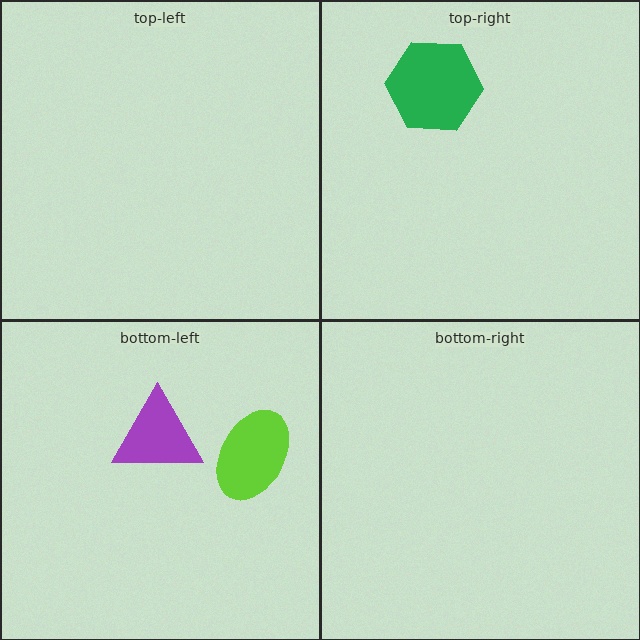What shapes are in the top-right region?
The green hexagon.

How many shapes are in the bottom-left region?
2.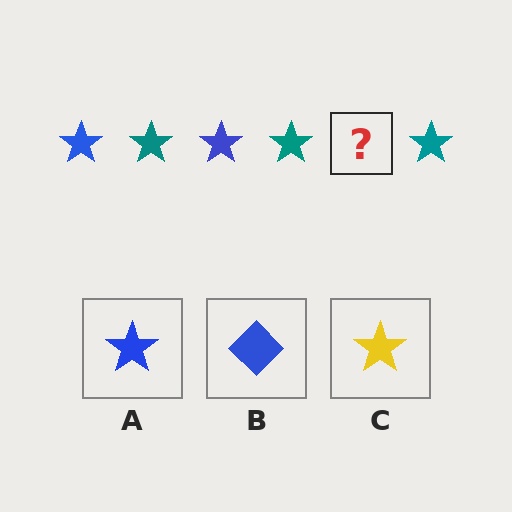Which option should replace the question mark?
Option A.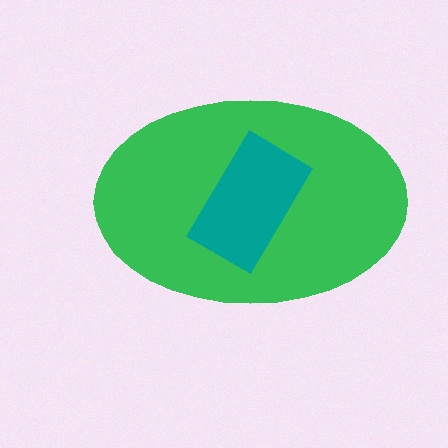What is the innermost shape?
The teal rectangle.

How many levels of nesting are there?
2.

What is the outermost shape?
The green ellipse.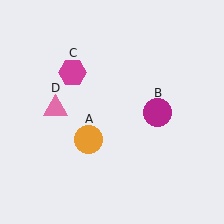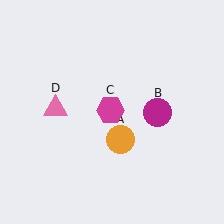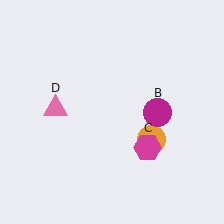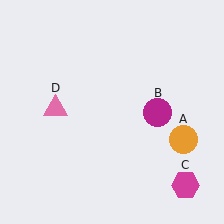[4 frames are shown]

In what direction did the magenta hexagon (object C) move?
The magenta hexagon (object C) moved down and to the right.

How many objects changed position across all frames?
2 objects changed position: orange circle (object A), magenta hexagon (object C).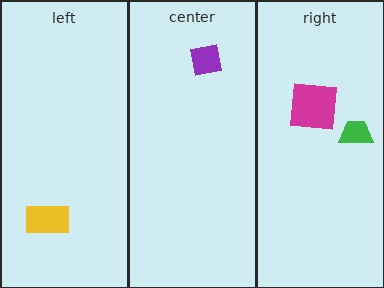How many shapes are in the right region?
2.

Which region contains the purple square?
The center region.